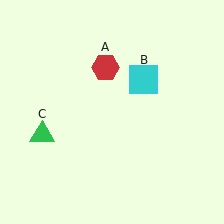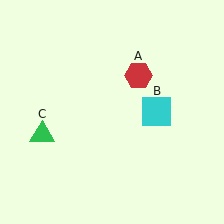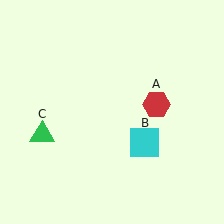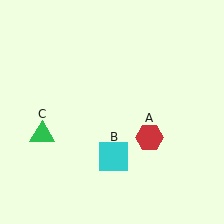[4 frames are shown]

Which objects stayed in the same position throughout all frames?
Green triangle (object C) remained stationary.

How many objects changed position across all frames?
2 objects changed position: red hexagon (object A), cyan square (object B).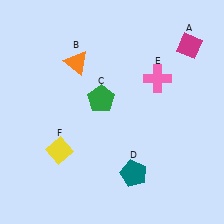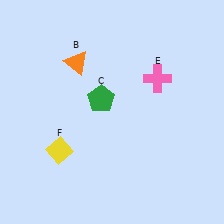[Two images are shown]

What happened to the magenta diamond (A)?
The magenta diamond (A) was removed in Image 2. It was in the top-right area of Image 1.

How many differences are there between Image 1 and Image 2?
There are 2 differences between the two images.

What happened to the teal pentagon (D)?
The teal pentagon (D) was removed in Image 2. It was in the bottom-right area of Image 1.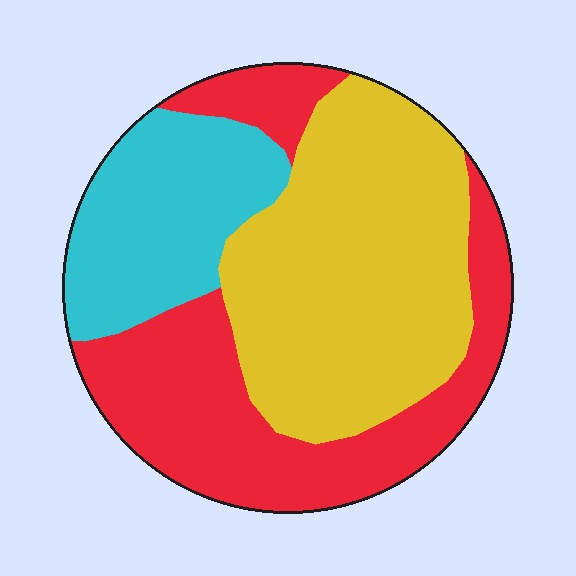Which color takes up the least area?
Cyan, at roughly 20%.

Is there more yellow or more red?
Yellow.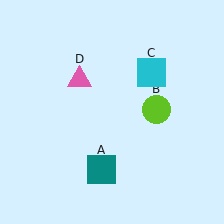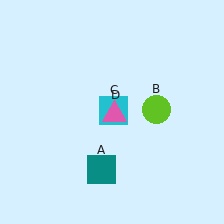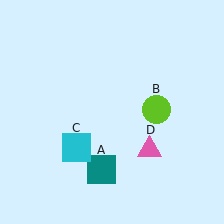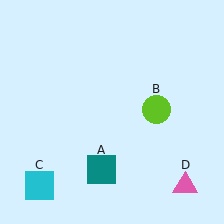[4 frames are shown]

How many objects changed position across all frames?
2 objects changed position: cyan square (object C), pink triangle (object D).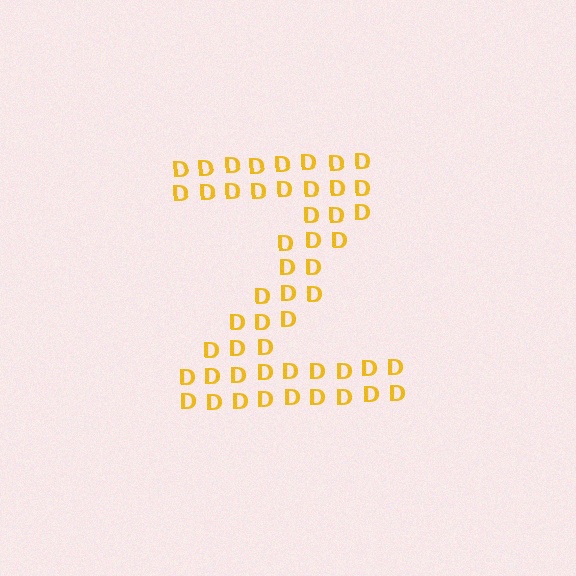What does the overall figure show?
The overall figure shows the letter Z.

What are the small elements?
The small elements are letter D's.